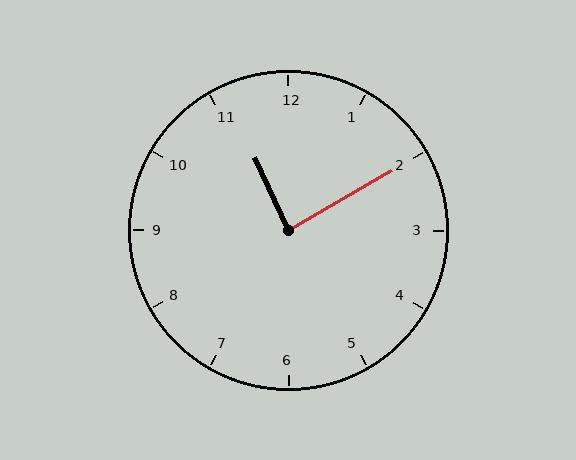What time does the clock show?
11:10.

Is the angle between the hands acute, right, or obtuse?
It is right.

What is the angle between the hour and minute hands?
Approximately 85 degrees.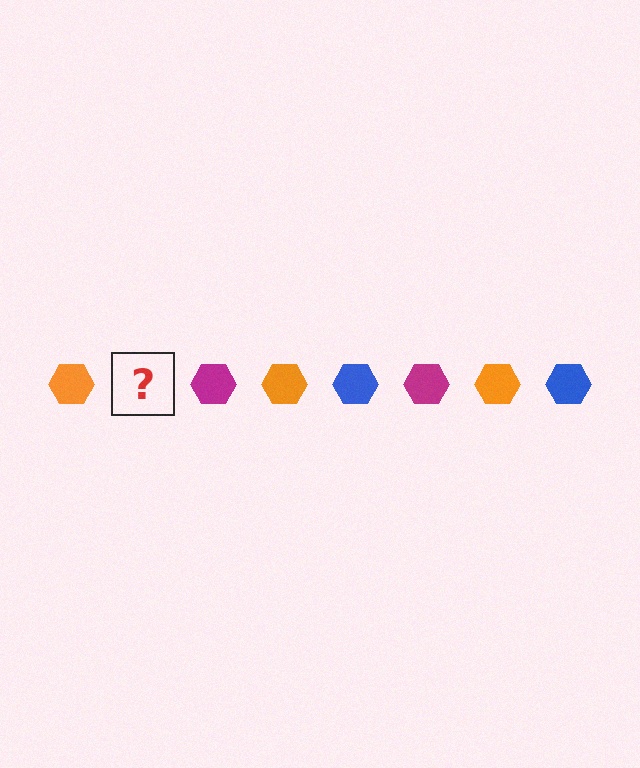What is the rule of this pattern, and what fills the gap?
The rule is that the pattern cycles through orange, blue, magenta hexagons. The gap should be filled with a blue hexagon.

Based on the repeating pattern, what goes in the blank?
The blank should be a blue hexagon.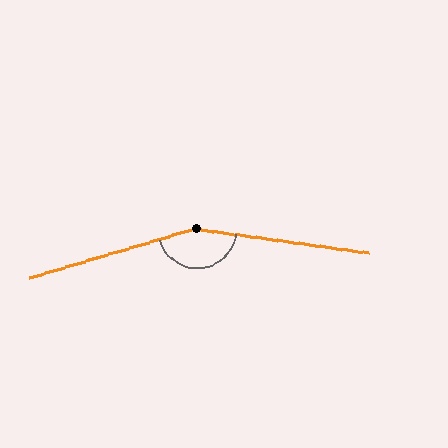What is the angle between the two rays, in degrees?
Approximately 156 degrees.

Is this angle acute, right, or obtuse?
It is obtuse.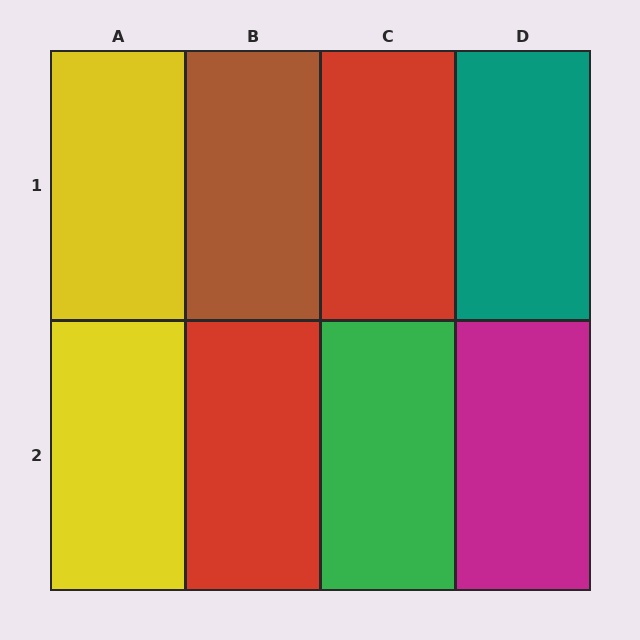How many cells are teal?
1 cell is teal.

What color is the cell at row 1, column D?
Teal.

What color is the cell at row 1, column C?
Red.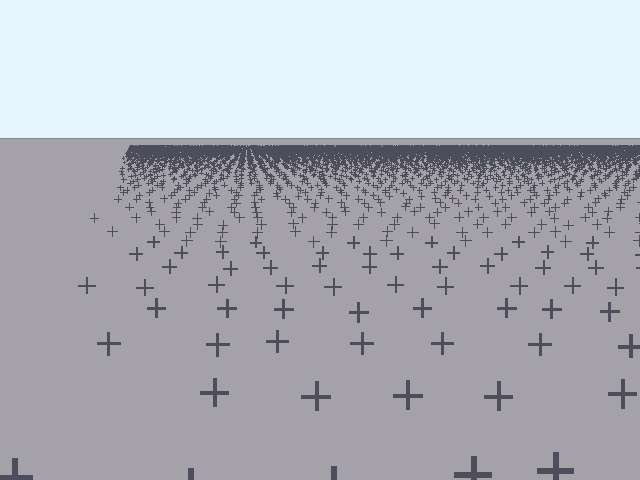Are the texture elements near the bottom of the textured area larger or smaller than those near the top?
Larger. Near the bottom, elements are closer to the viewer and appear at a bigger on-screen size.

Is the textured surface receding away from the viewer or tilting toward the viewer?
The surface is receding away from the viewer. Texture elements get smaller and denser toward the top.